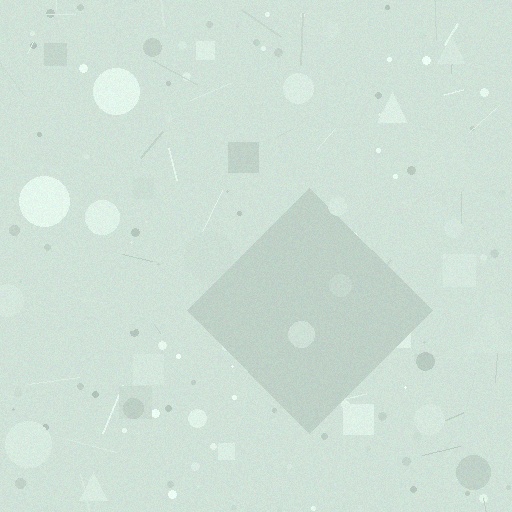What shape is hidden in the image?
A diamond is hidden in the image.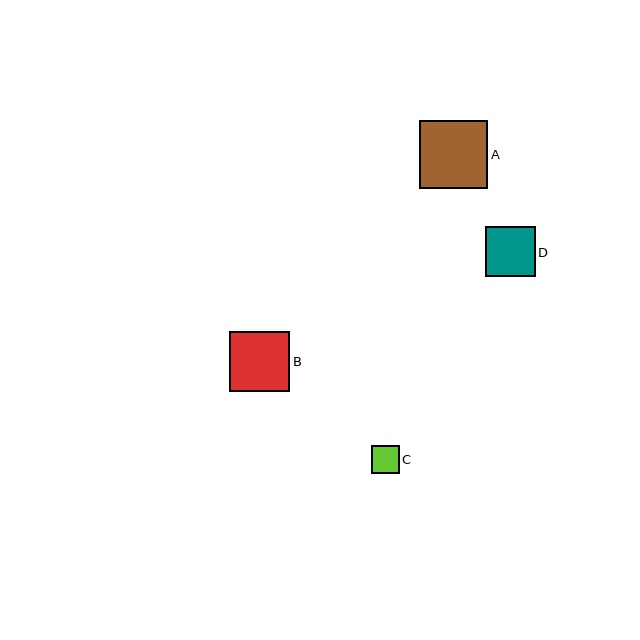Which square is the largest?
Square A is the largest with a size of approximately 68 pixels.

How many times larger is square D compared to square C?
Square D is approximately 1.8 times the size of square C.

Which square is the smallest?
Square C is the smallest with a size of approximately 28 pixels.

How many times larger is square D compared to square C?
Square D is approximately 1.8 times the size of square C.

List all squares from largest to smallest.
From largest to smallest: A, B, D, C.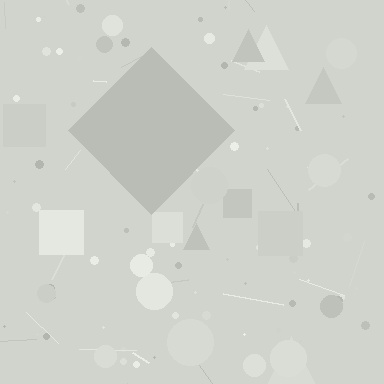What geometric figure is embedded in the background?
A diamond is embedded in the background.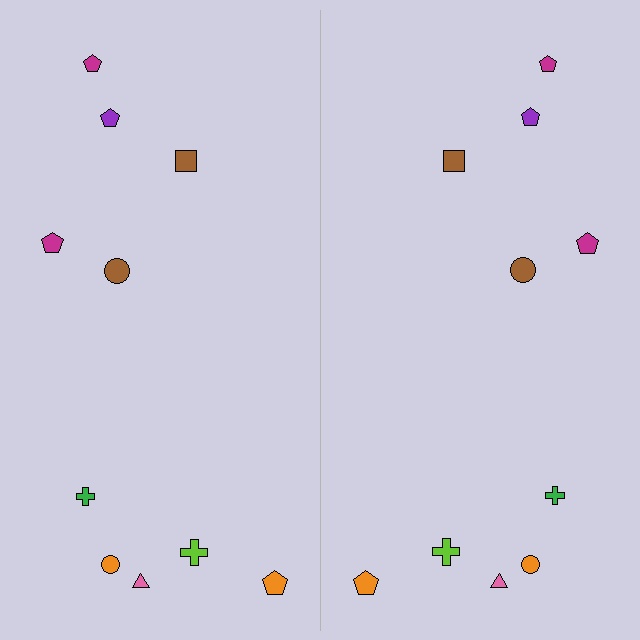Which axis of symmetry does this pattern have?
The pattern has a vertical axis of symmetry running through the center of the image.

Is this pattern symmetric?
Yes, this pattern has bilateral (reflection) symmetry.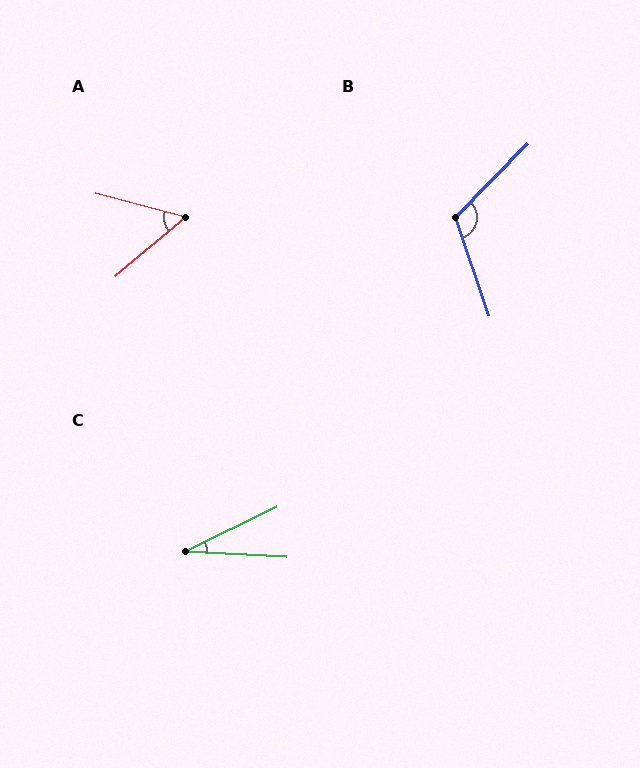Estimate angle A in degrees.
Approximately 55 degrees.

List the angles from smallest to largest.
C (30°), A (55°), B (117°).